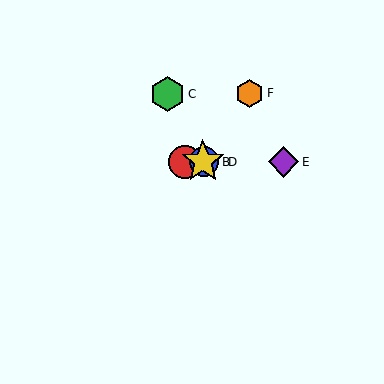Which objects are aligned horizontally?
Objects A, B, D, E are aligned horizontally.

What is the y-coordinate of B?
Object B is at y≈162.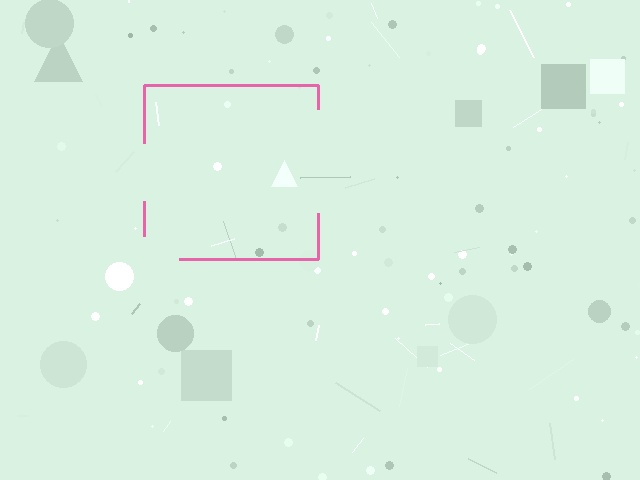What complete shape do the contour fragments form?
The contour fragments form a square.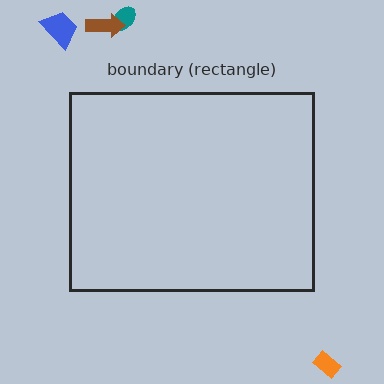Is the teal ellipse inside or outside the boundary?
Outside.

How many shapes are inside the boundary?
0 inside, 4 outside.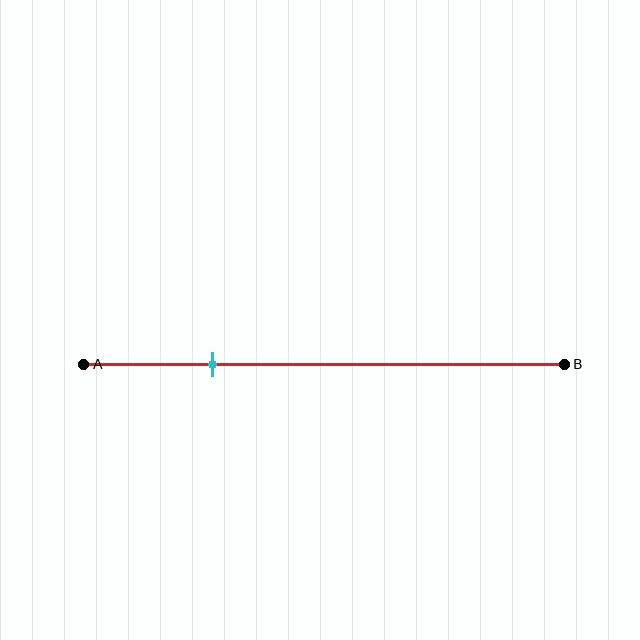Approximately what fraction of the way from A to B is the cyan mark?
The cyan mark is approximately 25% of the way from A to B.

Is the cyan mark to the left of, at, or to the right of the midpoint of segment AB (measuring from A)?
The cyan mark is to the left of the midpoint of segment AB.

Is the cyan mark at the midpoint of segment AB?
No, the mark is at about 25% from A, not at the 50% midpoint.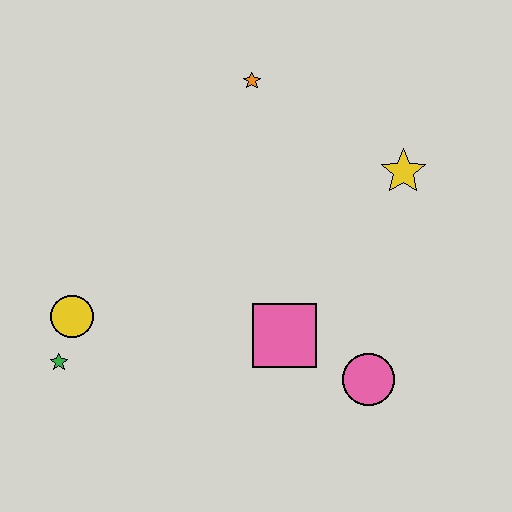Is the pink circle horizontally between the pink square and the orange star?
No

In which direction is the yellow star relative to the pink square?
The yellow star is above the pink square.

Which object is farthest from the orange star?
The green star is farthest from the orange star.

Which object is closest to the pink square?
The pink circle is closest to the pink square.